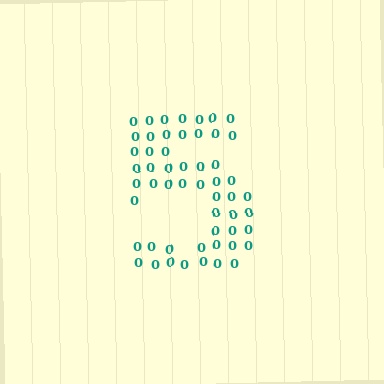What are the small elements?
The small elements are digit 0's.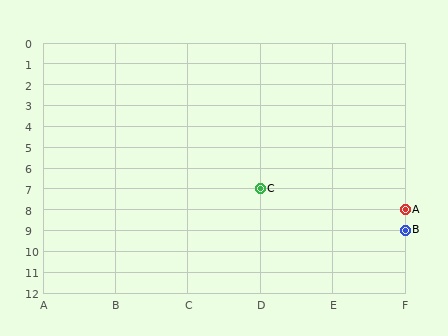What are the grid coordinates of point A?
Point A is at grid coordinates (F, 8).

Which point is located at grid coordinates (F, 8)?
Point A is at (F, 8).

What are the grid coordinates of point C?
Point C is at grid coordinates (D, 7).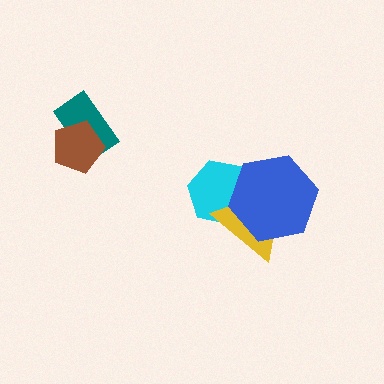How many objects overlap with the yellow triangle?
2 objects overlap with the yellow triangle.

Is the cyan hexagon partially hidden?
Yes, it is partially covered by another shape.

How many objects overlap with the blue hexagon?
2 objects overlap with the blue hexagon.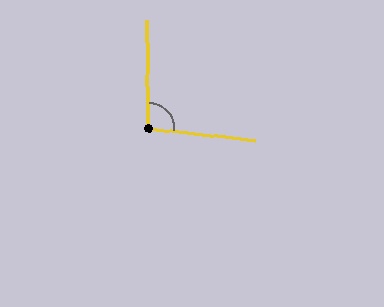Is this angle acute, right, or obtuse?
It is obtuse.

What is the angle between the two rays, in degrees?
Approximately 97 degrees.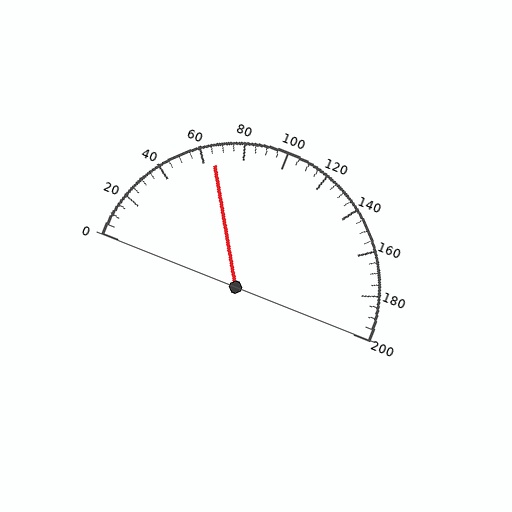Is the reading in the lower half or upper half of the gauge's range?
The reading is in the lower half of the range (0 to 200).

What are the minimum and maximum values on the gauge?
The gauge ranges from 0 to 200.